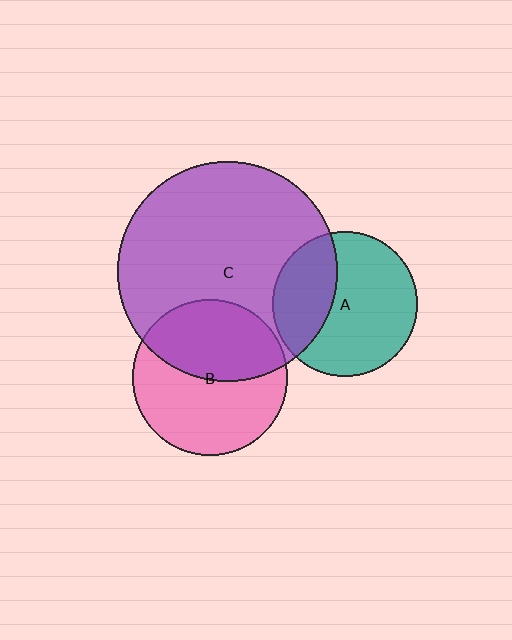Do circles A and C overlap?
Yes.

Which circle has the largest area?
Circle C (purple).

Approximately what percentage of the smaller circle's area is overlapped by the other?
Approximately 35%.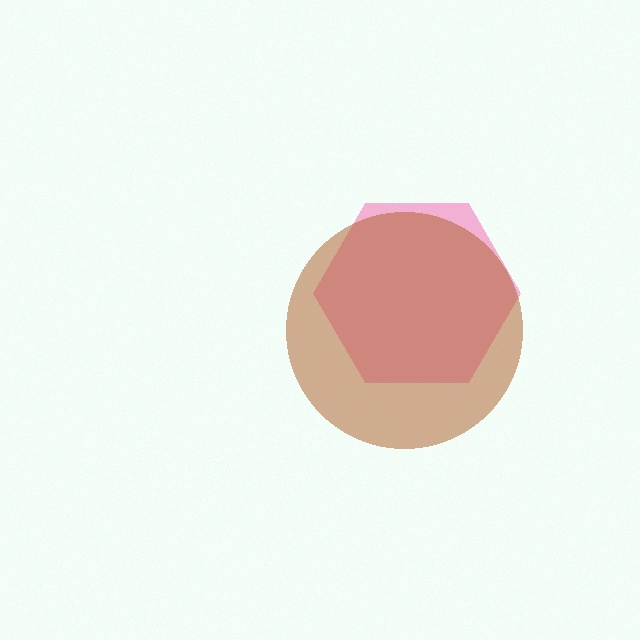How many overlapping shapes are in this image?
There are 2 overlapping shapes in the image.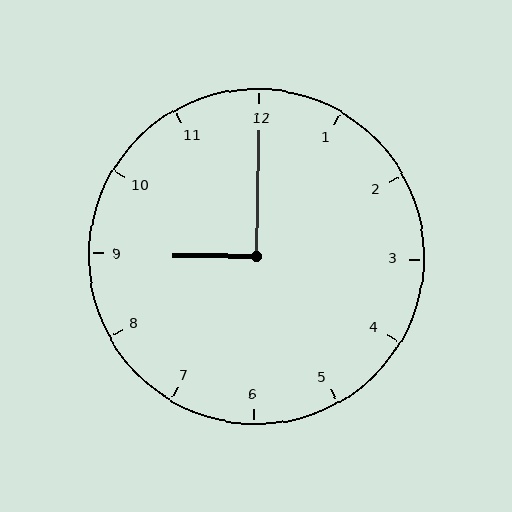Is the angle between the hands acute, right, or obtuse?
It is right.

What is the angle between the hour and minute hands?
Approximately 90 degrees.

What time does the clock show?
9:00.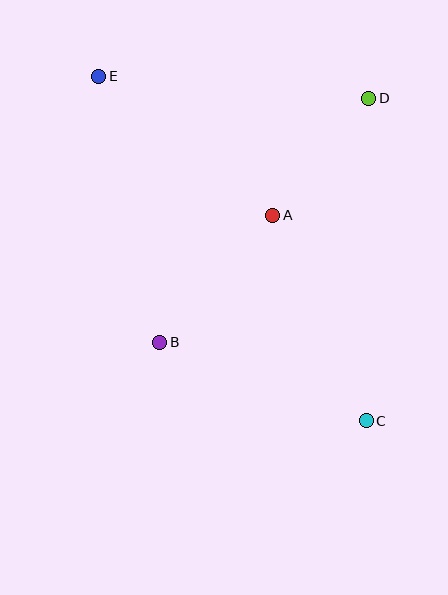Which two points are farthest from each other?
Points C and E are farthest from each other.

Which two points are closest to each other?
Points A and D are closest to each other.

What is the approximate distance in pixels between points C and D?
The distance between C and D is approximately 322 pixels.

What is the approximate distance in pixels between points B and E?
The distance between B and E is approximately 272 pixels.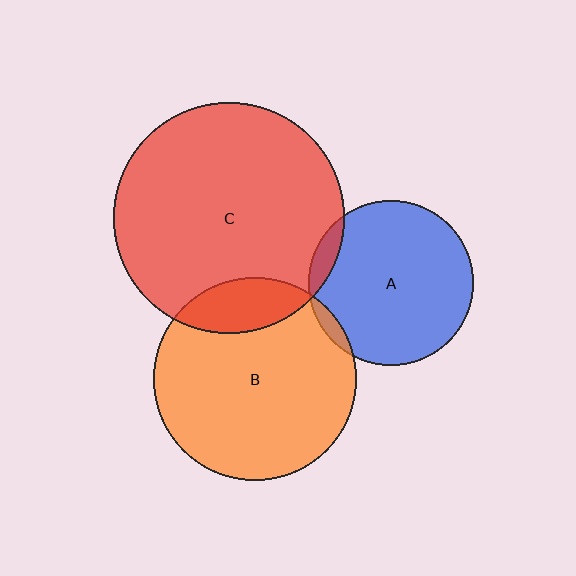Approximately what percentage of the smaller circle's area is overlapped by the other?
Approximately 5%.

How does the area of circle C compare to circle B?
Approximately 1.3 times.